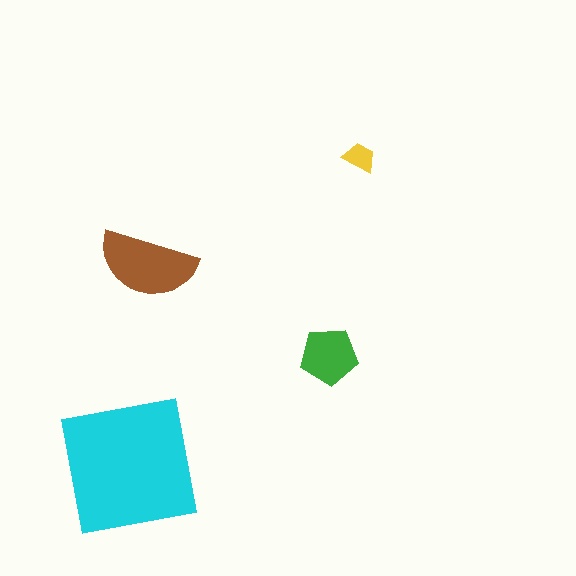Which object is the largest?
The cyan square.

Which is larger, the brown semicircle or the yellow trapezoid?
The brown semicircle.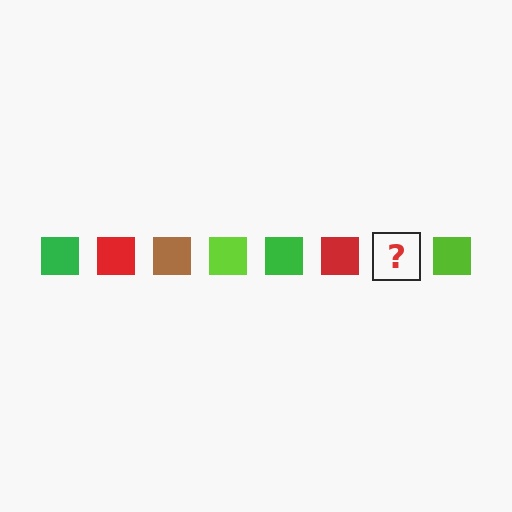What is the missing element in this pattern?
The missing element is a brown square.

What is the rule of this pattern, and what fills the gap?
The rule is that the pattern cycles through green, red, brown, lime squares. The gap should be filled with a brown square.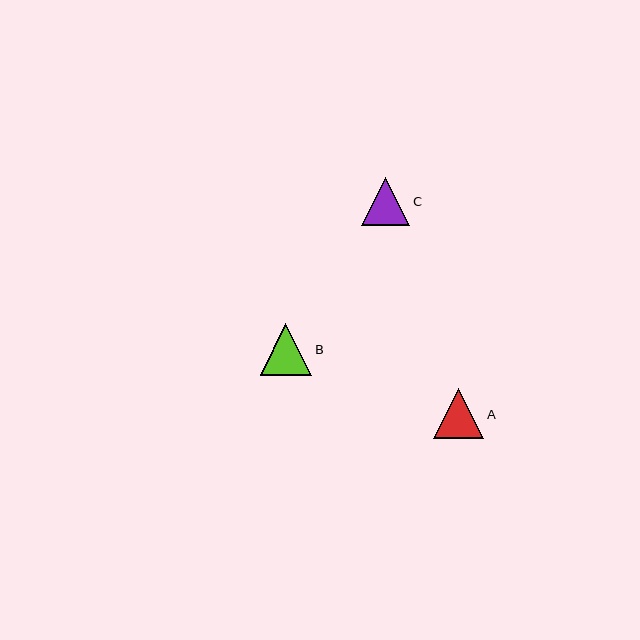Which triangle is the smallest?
Triangle C is the smallest with a size of approximately 48 pixels.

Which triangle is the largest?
Triangle B is the largest with a size of approximately 52 pixels.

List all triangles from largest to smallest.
From largest to smallest: B, A, C.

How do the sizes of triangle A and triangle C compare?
Triangle A and triangle C are approximately the same size.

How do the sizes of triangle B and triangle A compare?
Triangle B and triangle A are approximately the same size.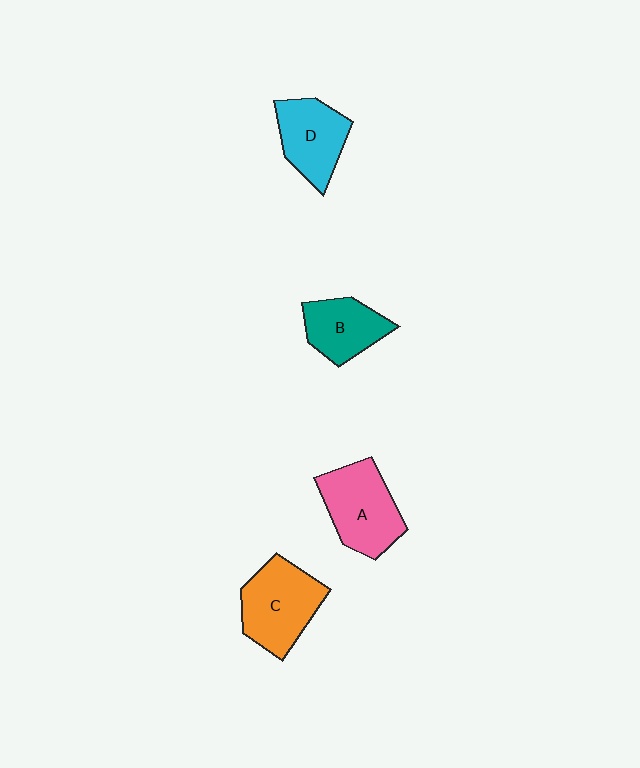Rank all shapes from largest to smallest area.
From largest to smallest: C (orange), A (pink), D (cyan), B (teal).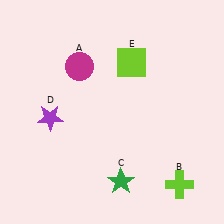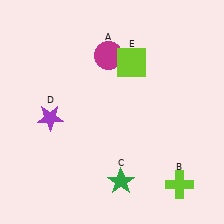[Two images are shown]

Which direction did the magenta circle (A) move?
The magenta circle (A) moved right.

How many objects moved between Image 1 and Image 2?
1 object moved between the two images.